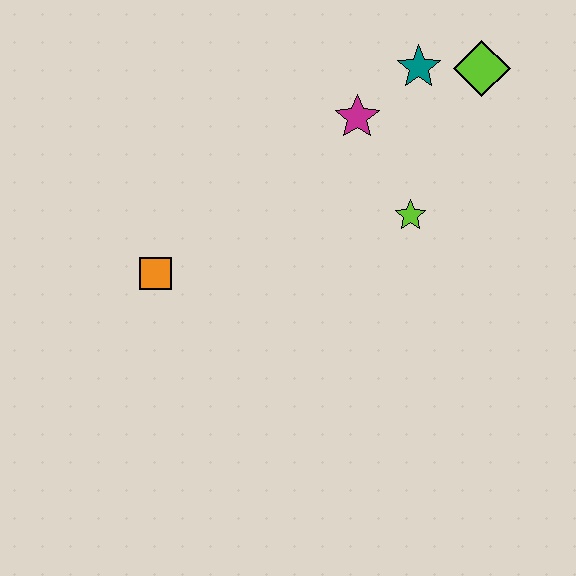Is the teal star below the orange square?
No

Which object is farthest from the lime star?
The orange square is farthest from the lime star.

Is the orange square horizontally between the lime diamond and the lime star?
No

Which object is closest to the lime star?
The magenta star is closest to the lime star.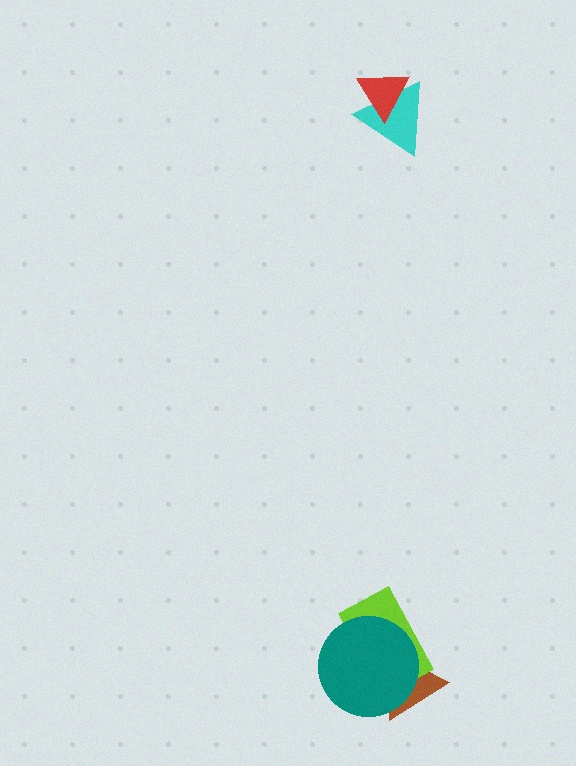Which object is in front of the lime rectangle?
The teal circle is in front of the lime rectangle.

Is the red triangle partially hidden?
No, no other shape covers it.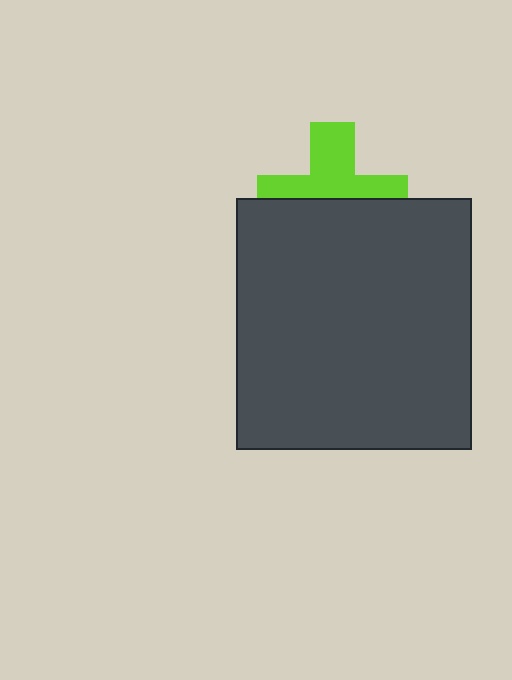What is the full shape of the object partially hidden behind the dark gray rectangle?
The partially hidden object is a lime cross.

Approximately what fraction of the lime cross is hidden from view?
Roughly 51% of the lime cross is hidden behind the dark gray rectangle.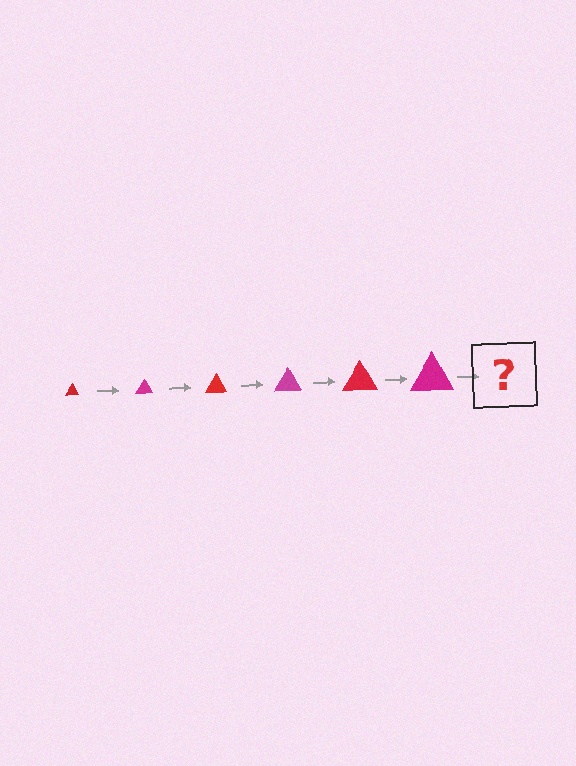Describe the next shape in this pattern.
It should be a red triangle, larger than the previous one.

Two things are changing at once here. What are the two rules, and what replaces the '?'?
The two rules are that the triangle grows larger each step and the color cycles through red and magenta. The '?' should be a red triangle, larger than the previous one.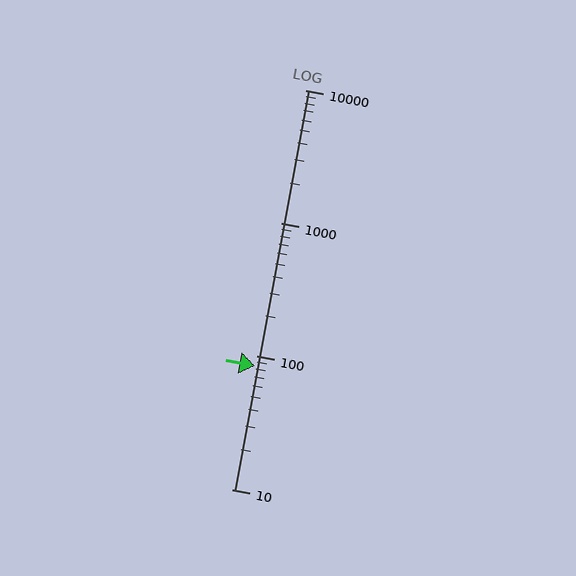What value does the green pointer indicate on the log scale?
The pointer indicates approximately 84.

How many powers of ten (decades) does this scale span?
The scale spans 3 decades, from 10 to 10000.